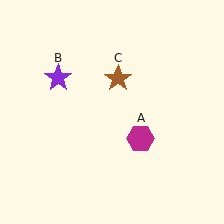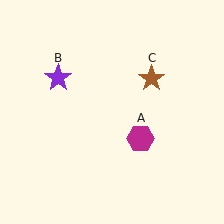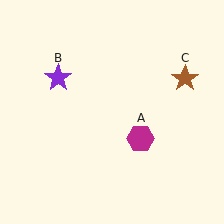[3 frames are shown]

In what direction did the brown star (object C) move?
The brown star (object C) moved right.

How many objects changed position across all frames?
1 object changed position: brown star (object C).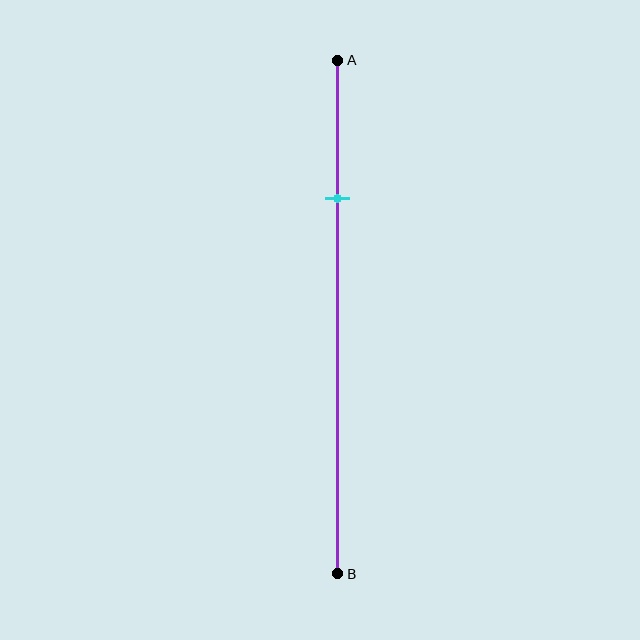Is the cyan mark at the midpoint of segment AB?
No, the mark is at about 25% from A, not at the 50% midpoint.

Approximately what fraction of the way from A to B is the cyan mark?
The cyan mark is approximately 25% of the way from A to B.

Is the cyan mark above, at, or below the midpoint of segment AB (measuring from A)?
The cyan mark is above the midpoint of segment AB.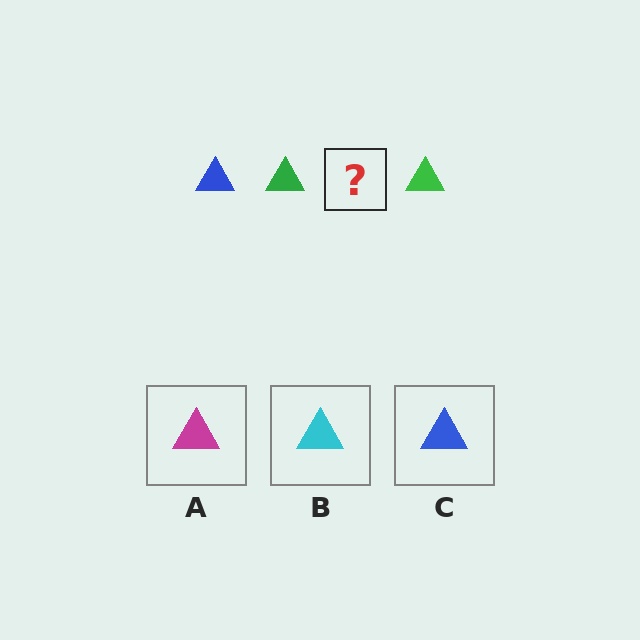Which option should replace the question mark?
Option C.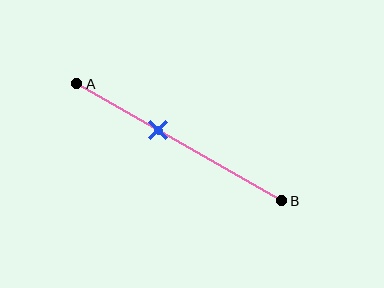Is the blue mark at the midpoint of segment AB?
No, the mark is at about 40% from A, not at the 50% midpoint.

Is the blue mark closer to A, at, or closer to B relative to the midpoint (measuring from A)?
The blue mark is closer to point A than the midpoint of segment AB.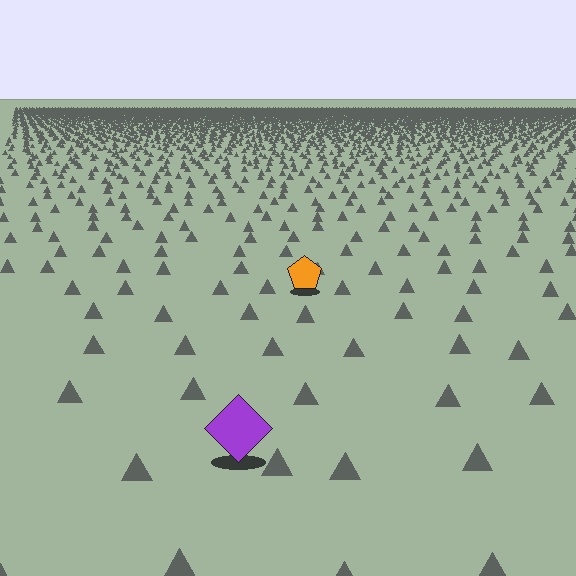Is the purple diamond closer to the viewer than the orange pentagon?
Yes. The purple diamond is closer — you can tell from the texture gradient: the ground texture is coarser near it.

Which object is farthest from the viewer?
The orange pentagon is farthest from the viewer. It appears smaller and the ground texture around it is denser.